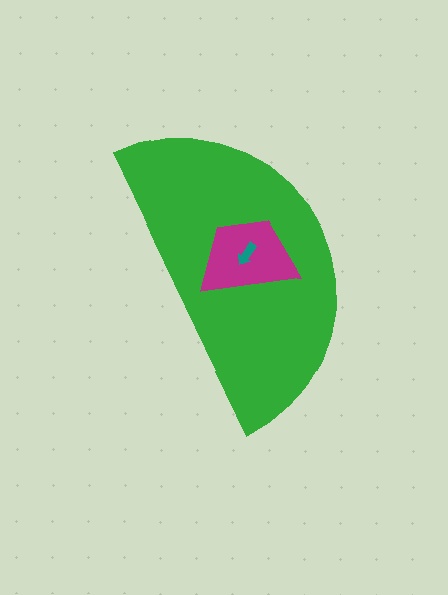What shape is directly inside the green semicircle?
The magenta trapezoid.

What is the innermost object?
The teal arrow.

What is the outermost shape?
The green semicircle.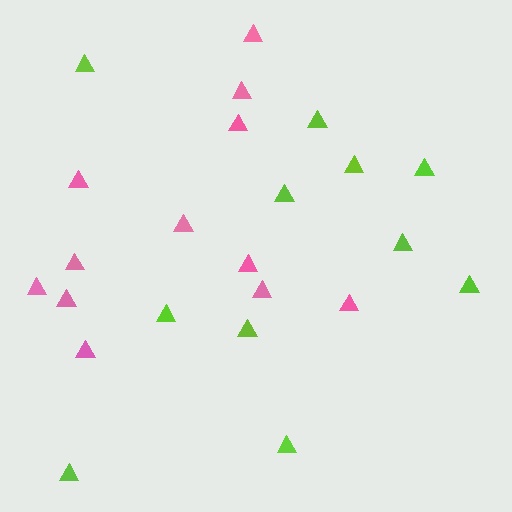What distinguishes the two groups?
There are 2 groups: one group of lime triangles (11) and one group of pink triangles (12).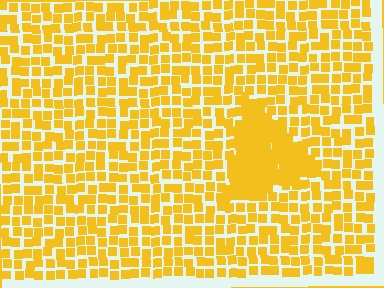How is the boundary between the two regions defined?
The boundary is defined by a change in element density (approximately 2.2x ratio). All elements are the same color, size, and shape.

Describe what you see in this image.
The image contains small yellow elements arranged at two different densities. A triangle-shaped region is visible where the elements are more densely packed than the surrounding area.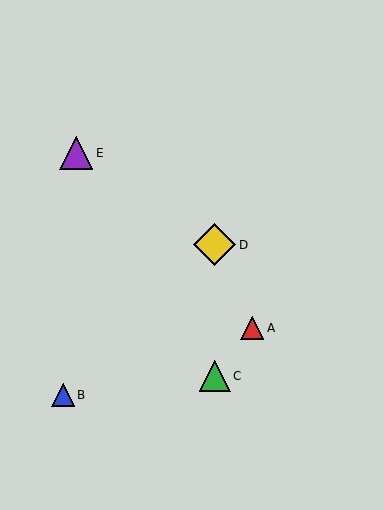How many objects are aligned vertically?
2 objects (C, D) are aligned vertically.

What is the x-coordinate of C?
Object C is at x≈215.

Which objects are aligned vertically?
Objects C, D are aligned vertically.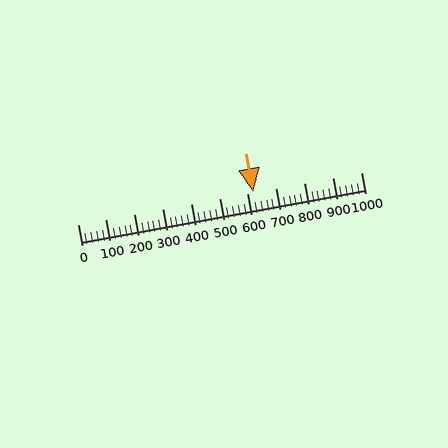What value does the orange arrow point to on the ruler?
The orange arrow points to approximately 620.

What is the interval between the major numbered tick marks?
The major tick marks are spaced 100 units apart.